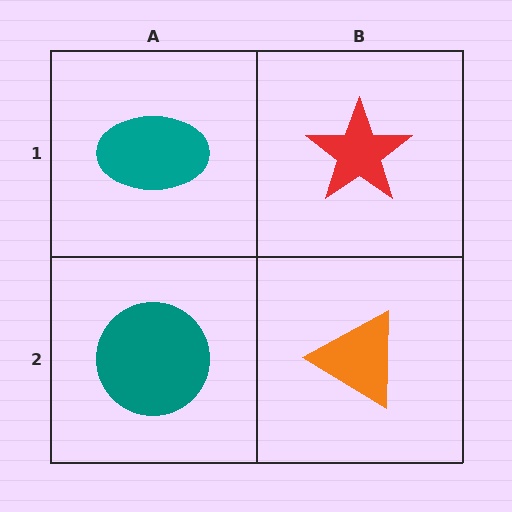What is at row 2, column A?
A teal circle.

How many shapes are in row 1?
2 shapes.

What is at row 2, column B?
An orange triangle.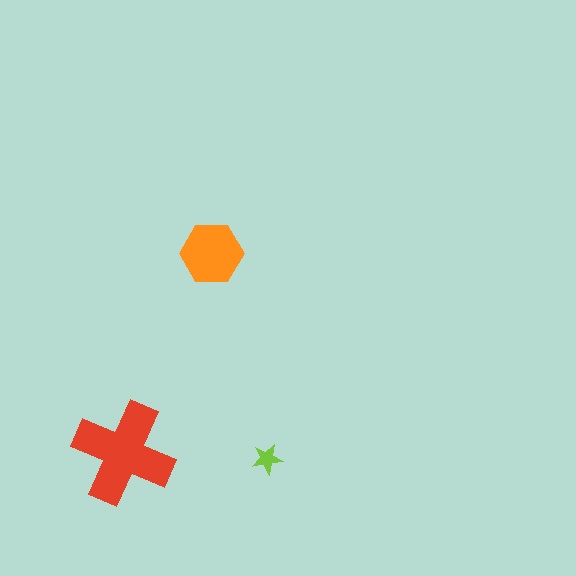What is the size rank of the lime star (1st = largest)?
3rd.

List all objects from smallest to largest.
The lime star, the orange hexagon, the red cross.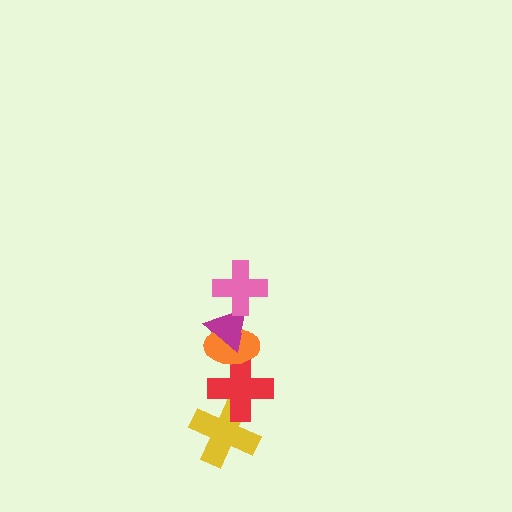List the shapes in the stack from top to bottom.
From top to bottom: the pink cross, the magenta triangle, the orange ellipse, the red cross, the yellow cross.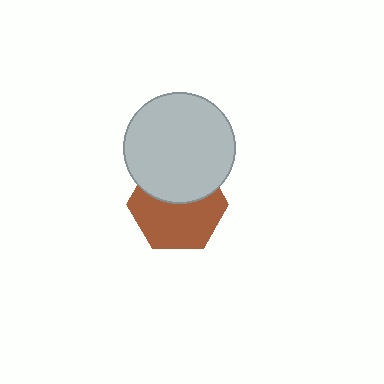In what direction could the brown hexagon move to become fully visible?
The brown hexagon could move down. That would shift it out from behind the light gray circle entirely.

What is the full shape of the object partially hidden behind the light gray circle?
The partially hidden object is a brown hexagon.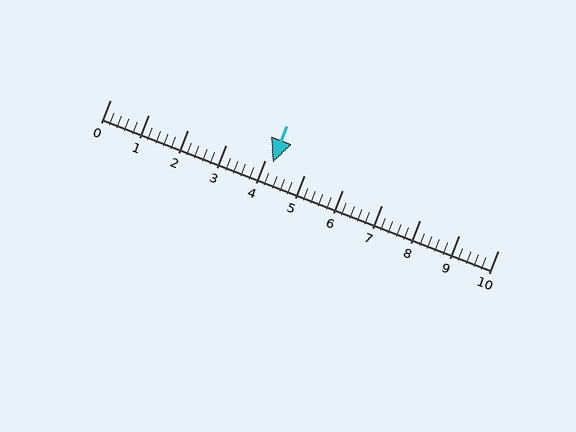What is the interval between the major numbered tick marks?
The major tick marks are spaced 1 units apart.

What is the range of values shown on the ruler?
The ruler shows values from 0 to 10.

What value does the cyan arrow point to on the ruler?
The cyan arrow points to approximately 4.2.